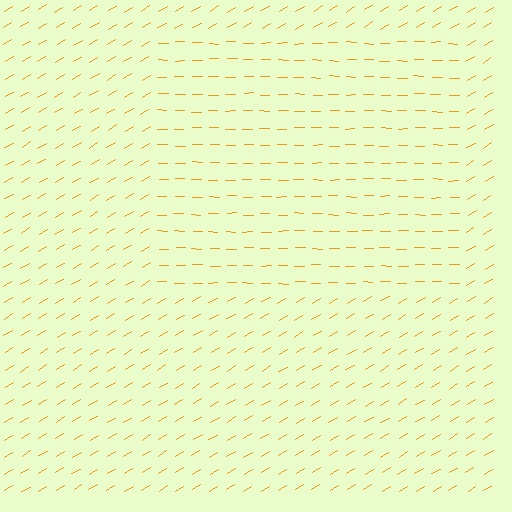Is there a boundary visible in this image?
Yes, there is a texture boundary formed by a change in line orientation.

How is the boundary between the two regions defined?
The boundary is defined purely by a change in line orientation (approximately 32 degrees difference). All lines are the same color and thickness.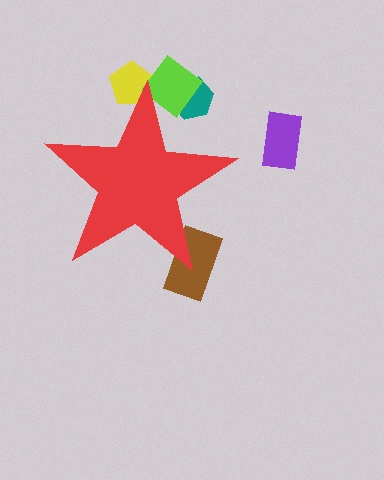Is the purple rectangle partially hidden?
No, the purple rectangle is fully visible.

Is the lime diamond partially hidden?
Yes, the lime diamond is partially hidden behind the red star.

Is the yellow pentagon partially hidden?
Yes, the yellow pentagon is partially hidden behind the red star.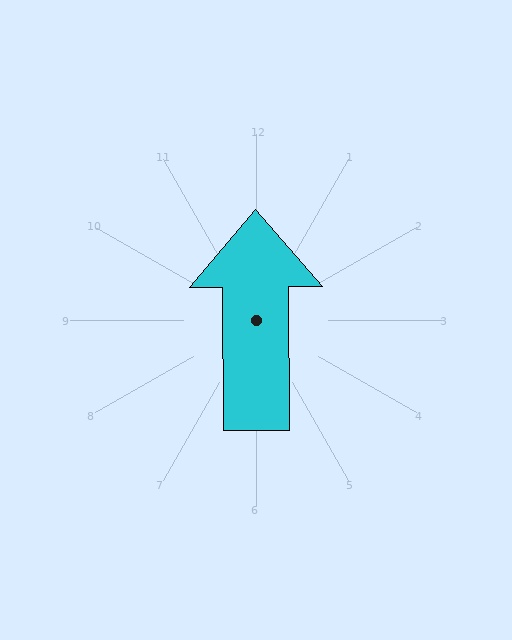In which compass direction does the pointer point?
North.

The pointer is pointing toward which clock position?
Roughly 12 o'clock.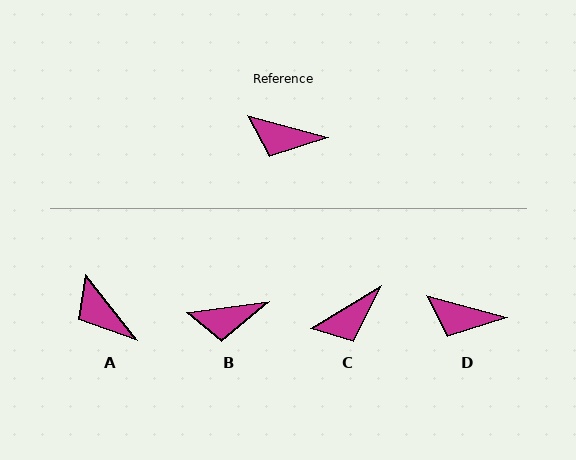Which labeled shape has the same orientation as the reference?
D.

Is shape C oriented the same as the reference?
No, it is off by about 46 degrees.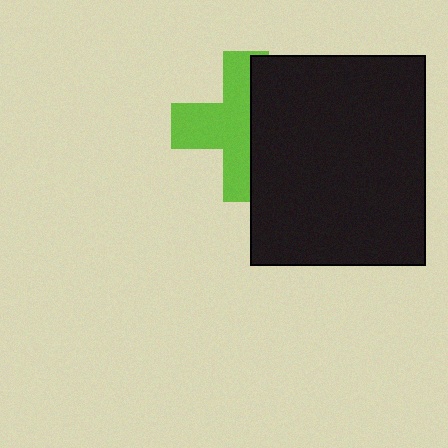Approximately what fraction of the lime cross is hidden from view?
Roughly 45% of the lime cross is hidden behind the black rectangle.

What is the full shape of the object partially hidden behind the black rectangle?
The partially hidden object is a lime cross.